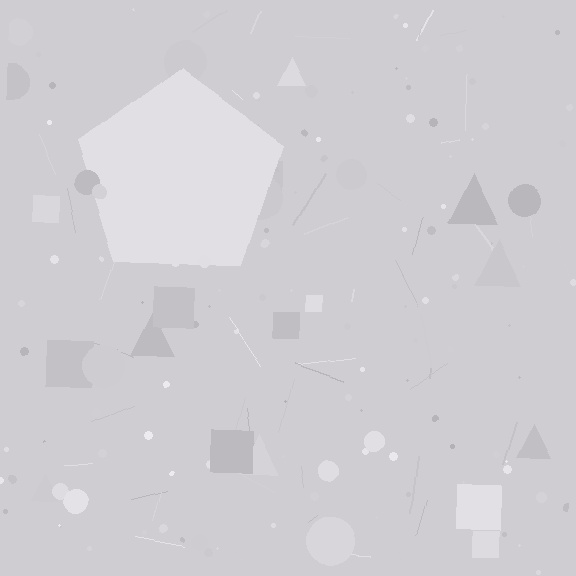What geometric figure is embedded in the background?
A pentagon is embedded in the background.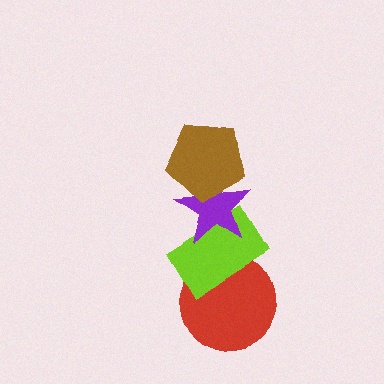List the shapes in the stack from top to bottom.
From top to bottom: the brown pentagon, the purple star, the lime rectangle, the red circle.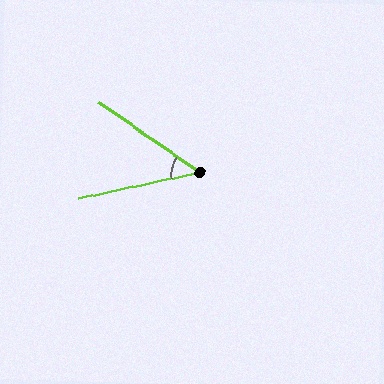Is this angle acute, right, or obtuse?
It is acute.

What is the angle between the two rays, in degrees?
Approximately 47 degrees.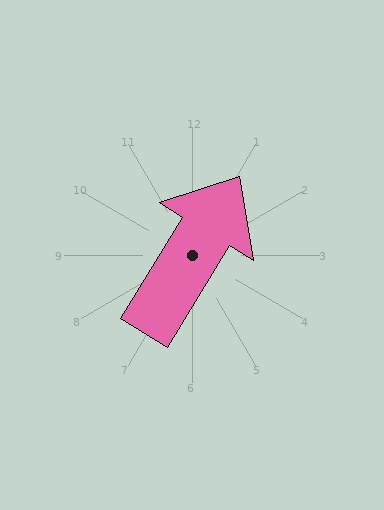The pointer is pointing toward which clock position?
Roughly 1 o'clock.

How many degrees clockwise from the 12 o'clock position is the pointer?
Approximately 31 degrees.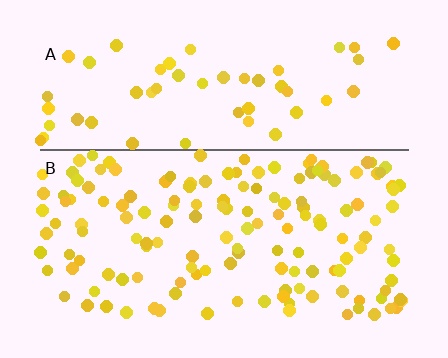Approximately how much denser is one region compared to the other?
Approximately 2.4× — region B over region A.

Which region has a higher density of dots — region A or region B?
B (the bottom).